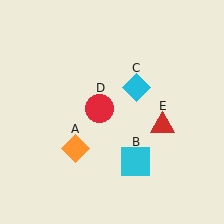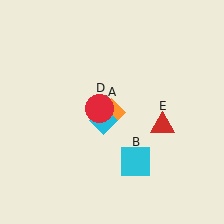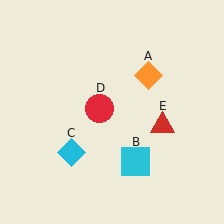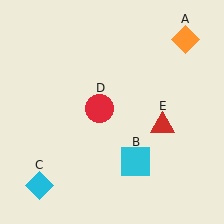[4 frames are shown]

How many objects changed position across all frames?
2 objects changed position: orange diamond (object A), cyan diamond (object C).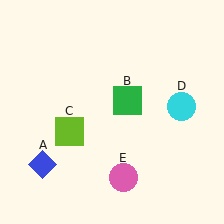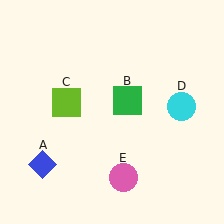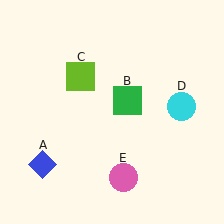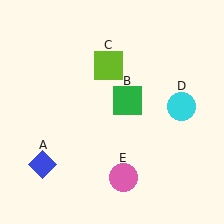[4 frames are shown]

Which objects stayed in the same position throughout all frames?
Blue diamond (object A) and green square (object B) and cyan circle (object D) and pink circle (object E) remained stationary.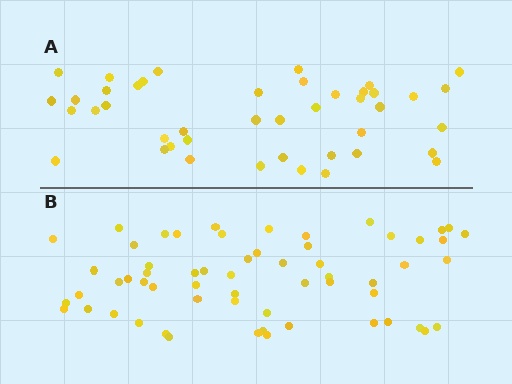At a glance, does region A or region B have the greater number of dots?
Region B (the bottom region) has more dots.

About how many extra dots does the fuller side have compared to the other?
Region B has approximately 15 more dots than region A.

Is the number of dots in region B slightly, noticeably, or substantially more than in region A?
Region B has noticeably more, but not dramatically so. The ratio is roughly 1.4 to 1.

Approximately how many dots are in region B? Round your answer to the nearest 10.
About 60 dots.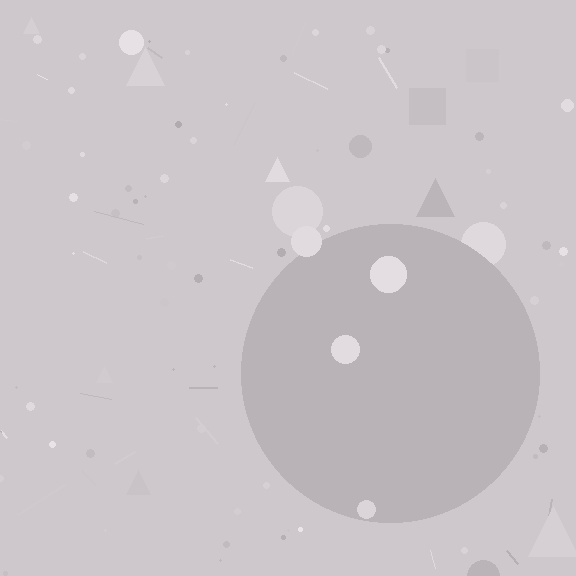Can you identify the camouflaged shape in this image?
The camouflaged shape is a circle.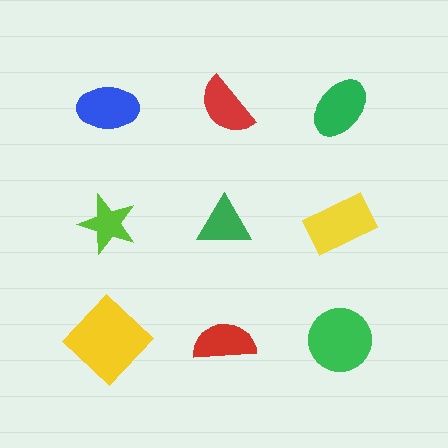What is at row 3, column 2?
A red semicircle.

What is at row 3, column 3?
A green circle.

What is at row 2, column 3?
A yellow rectangle.